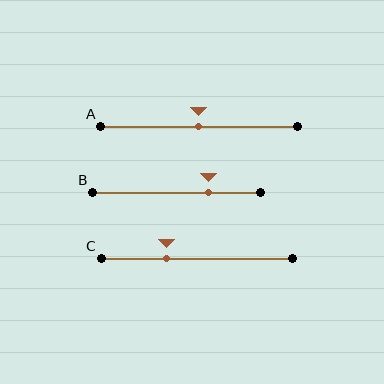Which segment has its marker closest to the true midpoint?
Segment A has its marker closest to the true midpoint.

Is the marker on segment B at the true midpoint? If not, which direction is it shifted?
No, the marker on segment B is shifted to the right by about 19% of the segment length.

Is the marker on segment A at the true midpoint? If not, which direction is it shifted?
Yes, the marker on segment A is at the true midpoint.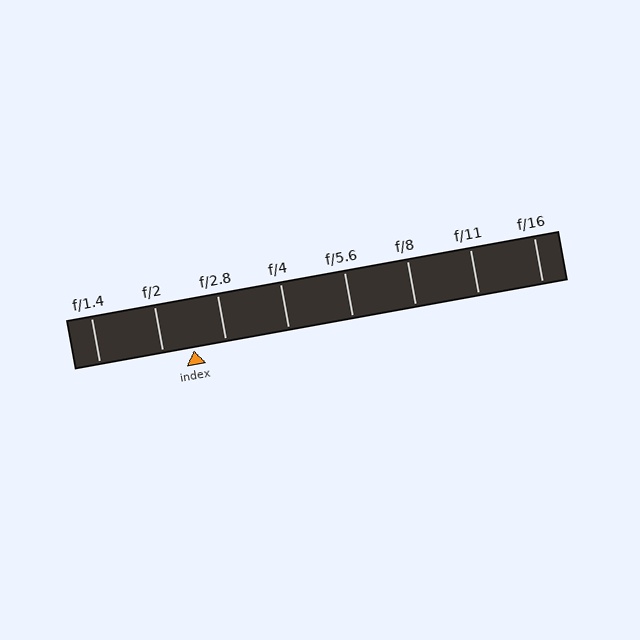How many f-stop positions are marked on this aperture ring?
There are 8 f-stop positions marked.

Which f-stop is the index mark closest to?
The index mark is closest to f/2.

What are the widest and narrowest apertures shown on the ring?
The widest aperture shown is f/1.4 and the narrowest is f/16.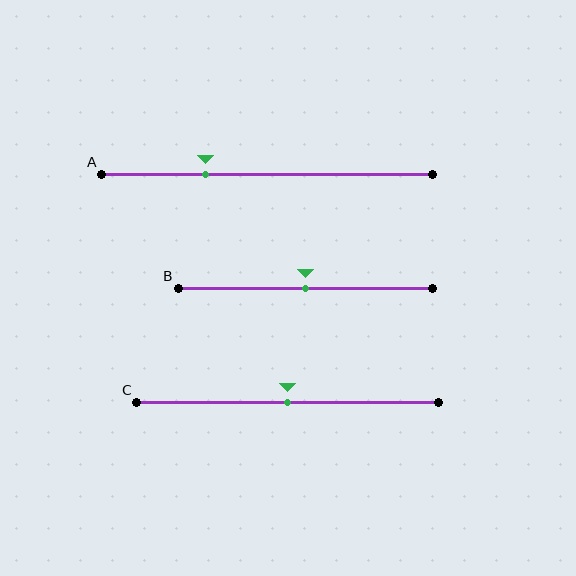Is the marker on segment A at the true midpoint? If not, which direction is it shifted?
No, the marker on segment A is shifted to the left by about 19% of the segment length.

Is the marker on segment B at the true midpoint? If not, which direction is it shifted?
Yes, the marker on segment B is at the true midpoint.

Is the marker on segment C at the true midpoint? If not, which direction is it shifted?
Yes, the marker on segment C is at the true midpoint.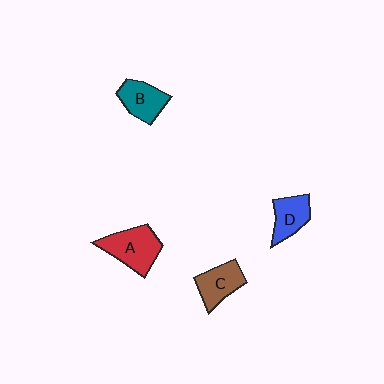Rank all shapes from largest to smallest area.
From largest to smallest: A (red), C (brown), B (teal), D (blue).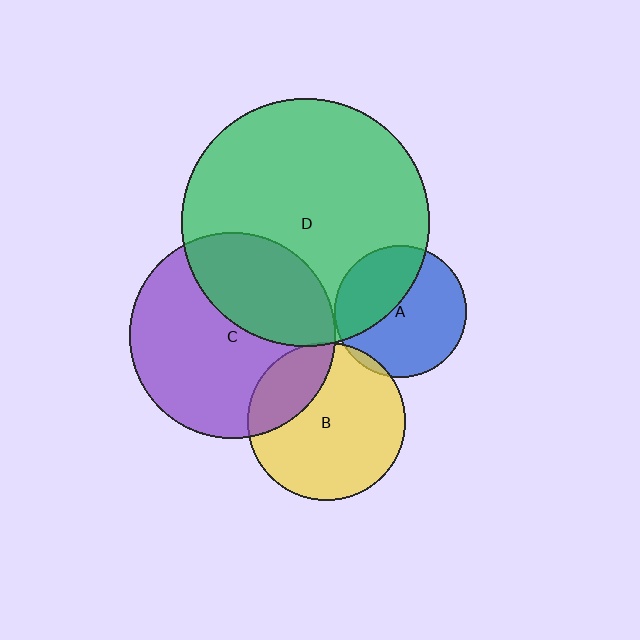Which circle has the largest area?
Circle D (green).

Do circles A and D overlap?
Yes.